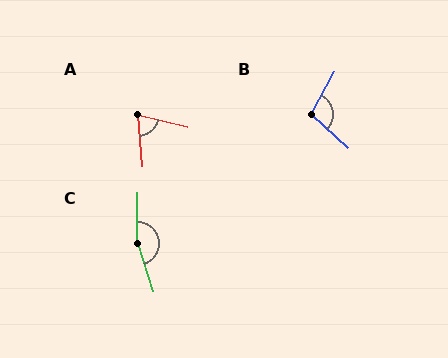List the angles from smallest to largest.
A (72°), B (103°), C (161°).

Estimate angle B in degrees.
Approximately 103 degrees.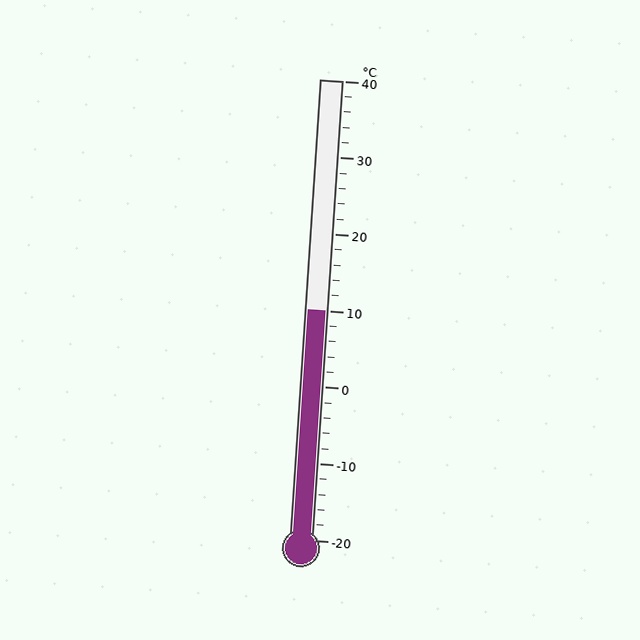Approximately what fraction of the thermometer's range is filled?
The thermometer is filled to approximately 50% of its range.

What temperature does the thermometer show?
The thermometer shows approximately 10°C.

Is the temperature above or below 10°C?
The temperature is at 10°C.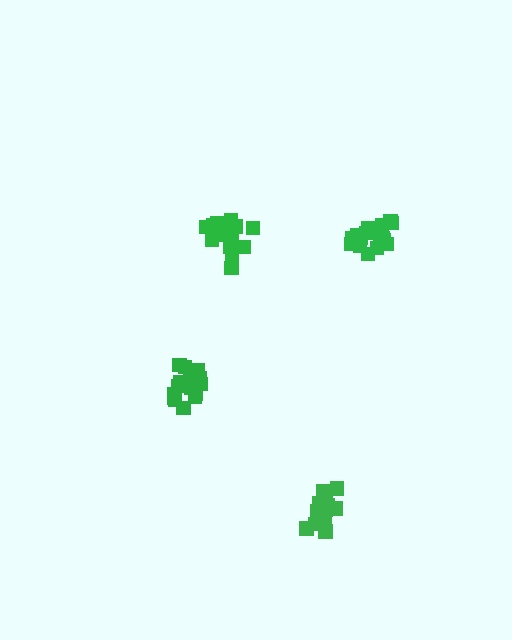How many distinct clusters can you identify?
There are 4 distinct clusters.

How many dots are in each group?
Group 1: 15 dots, Group 2: 17 dots, Group 3: 17 dots, Group 4: 16 dots (65 total).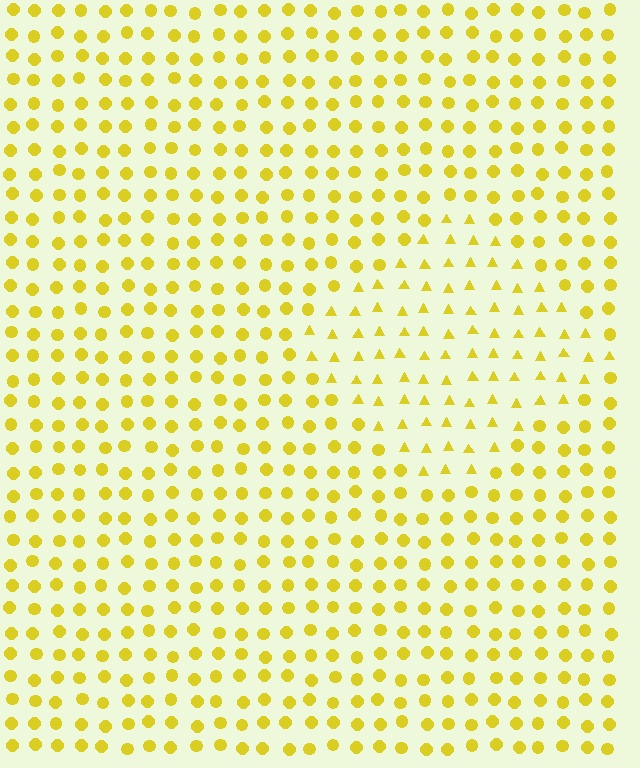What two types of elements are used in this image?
The image uses triangles inside the diamond region and circles outside it.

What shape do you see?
I see a diamond.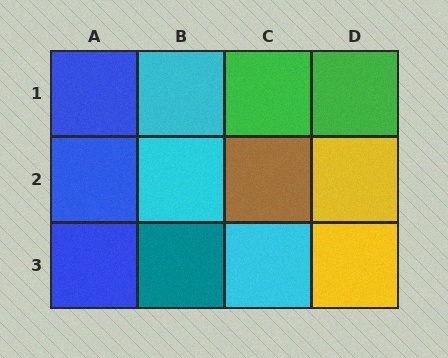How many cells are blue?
3 cells are blue.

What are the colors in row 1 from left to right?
Blue, cyan, green, green.